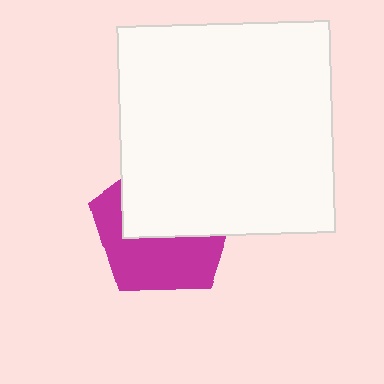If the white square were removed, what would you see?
You would see the complete magenta pentagon.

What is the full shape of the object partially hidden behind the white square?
The partially hidden object is a magenta pentagon.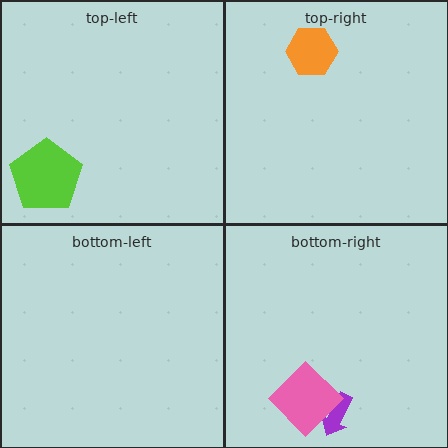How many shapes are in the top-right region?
1.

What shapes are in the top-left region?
The lime pentagon.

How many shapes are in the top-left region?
1.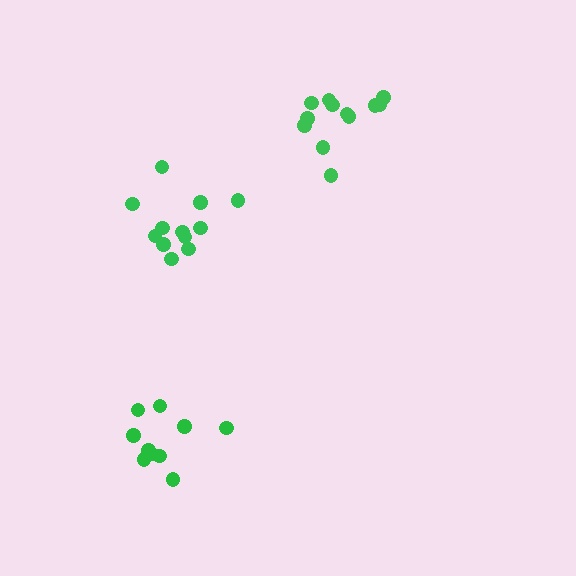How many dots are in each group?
Group 1: 12 dots, Group 2: 12 dots, Group 3: 10 dots (34 total).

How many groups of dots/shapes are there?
There are 3 groups.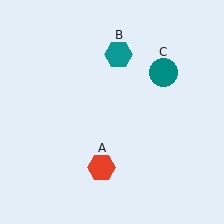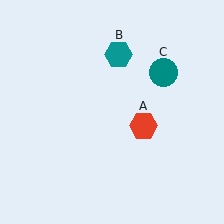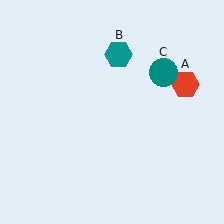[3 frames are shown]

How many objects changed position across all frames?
1 object changed position: red hexagon (object A).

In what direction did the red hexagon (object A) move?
The red hexagon (object A) moved up and to the right.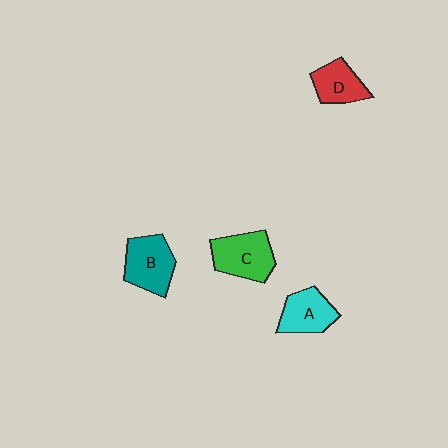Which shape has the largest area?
Shape C (green).